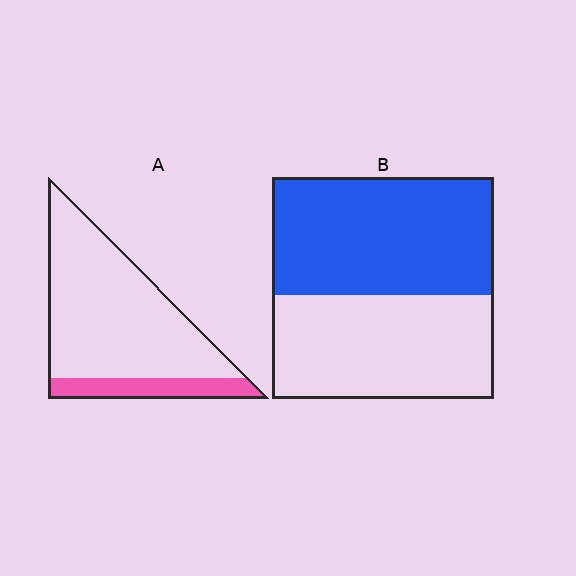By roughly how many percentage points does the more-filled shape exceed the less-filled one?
By roughly 35 percentage points (B over A).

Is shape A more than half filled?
No.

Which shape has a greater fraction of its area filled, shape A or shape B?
Shape B.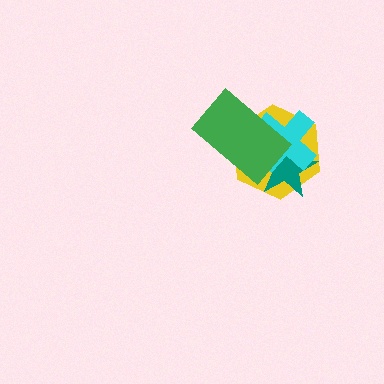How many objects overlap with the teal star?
3 objects overlap with the teal star.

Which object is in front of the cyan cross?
The green rectangle is in front of the cyan cross.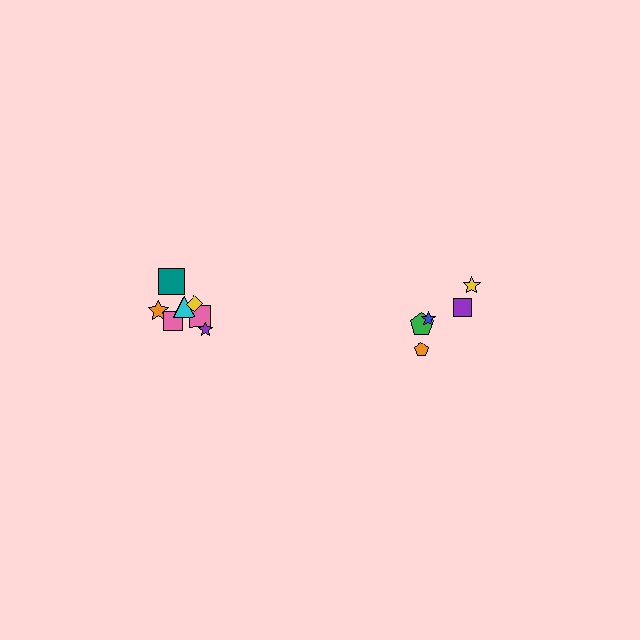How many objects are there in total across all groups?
There are 13 objects.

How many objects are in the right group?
There are 5 objects.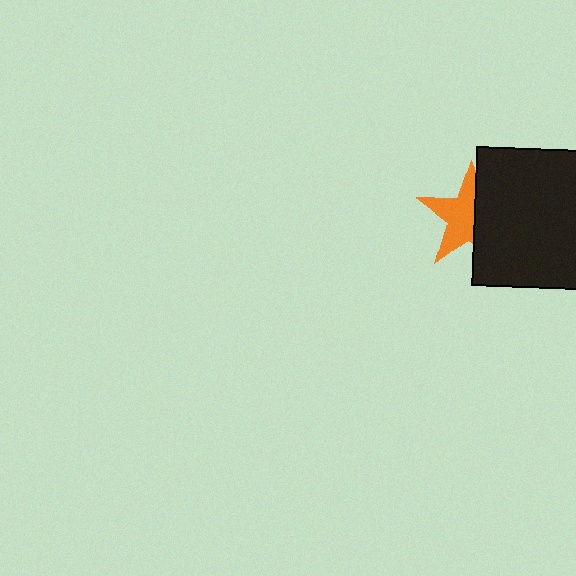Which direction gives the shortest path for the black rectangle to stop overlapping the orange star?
Moving right gives the shortest separation.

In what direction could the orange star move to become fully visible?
The orange star could move left. That would shift it out from behind the black rectangle entirely.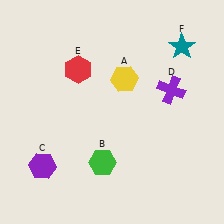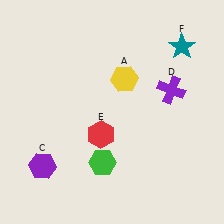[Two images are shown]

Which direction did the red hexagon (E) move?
The red hexagon (E) moved down.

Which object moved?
The red hexagon (E) moved down.